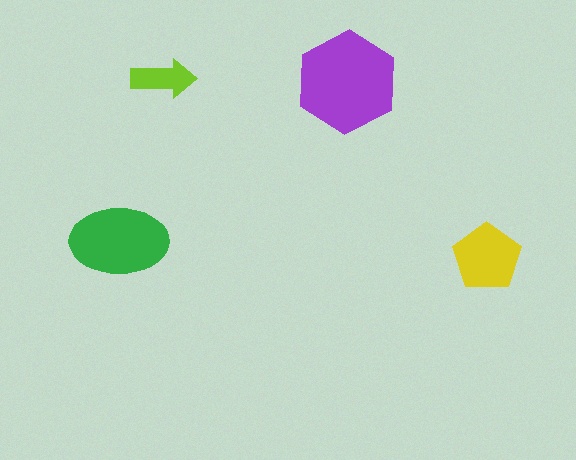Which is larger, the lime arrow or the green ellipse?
The green ellipse.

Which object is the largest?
The purple hexagon.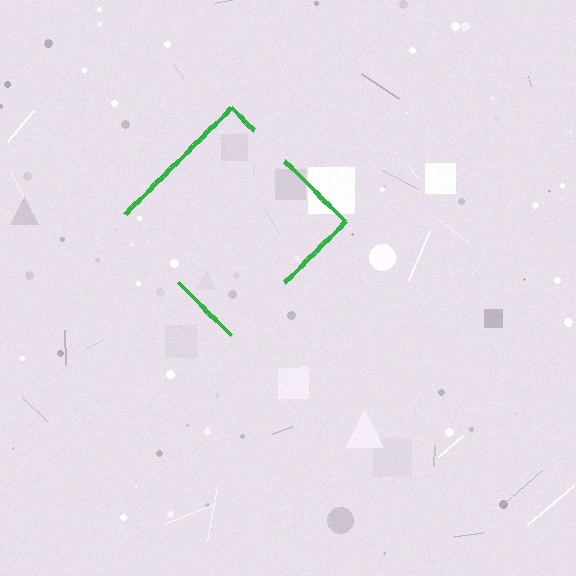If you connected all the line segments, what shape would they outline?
They would outline a diamond.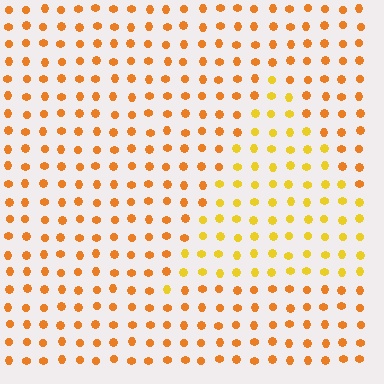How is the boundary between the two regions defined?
The boundary is defined purely by a slight shift in hue (about 25 degrees). Spacing, size, and orientation are identical on both sides.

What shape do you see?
I see a triangle.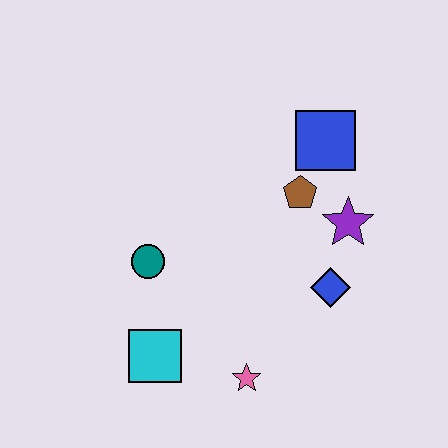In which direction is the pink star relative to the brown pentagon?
The pink star is below the brown pentagon.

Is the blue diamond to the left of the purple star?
Yes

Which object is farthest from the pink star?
The blue square is farthest from the pink star.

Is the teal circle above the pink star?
Yes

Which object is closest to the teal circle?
The cyan square is closest to the teal circle.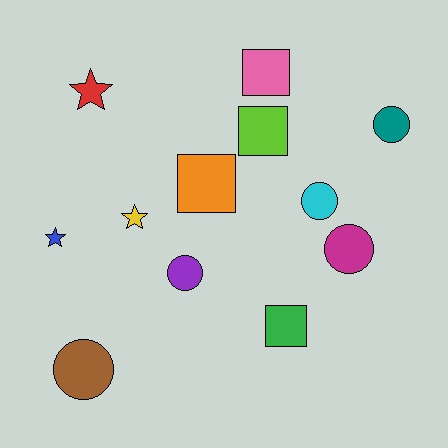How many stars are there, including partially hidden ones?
There are 3 stars.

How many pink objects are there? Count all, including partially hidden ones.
There is 1 pink object.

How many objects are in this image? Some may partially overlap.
There are 12 objects.